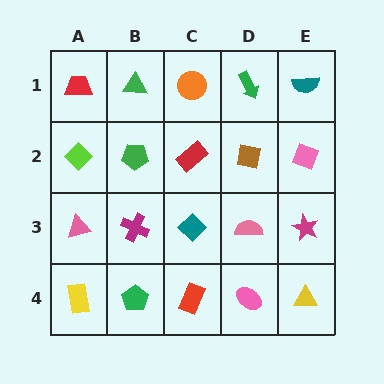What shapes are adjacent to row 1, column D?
A brown square (row 2, column D), an orange circle (row 1, column C), a teal semicircle (row 1, column E).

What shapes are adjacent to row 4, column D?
A pink semicircle (row 3, column D), a red rectangle (row 4, column C), a yellow triangle (row 4, column E).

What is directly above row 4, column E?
A magenta star.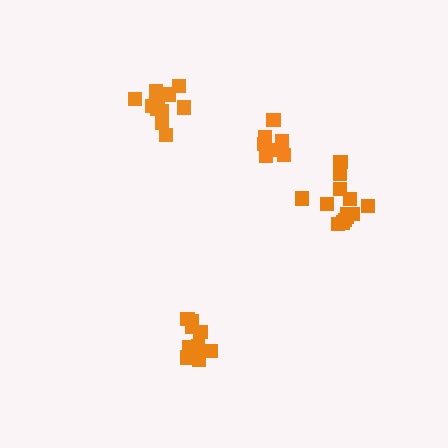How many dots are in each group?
Group 1: 12 dots, Group 2: 8 dots, Group 3: 13 dots, Group 4: 11 dots (44 total).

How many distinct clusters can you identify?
There are 4 distinct clusters.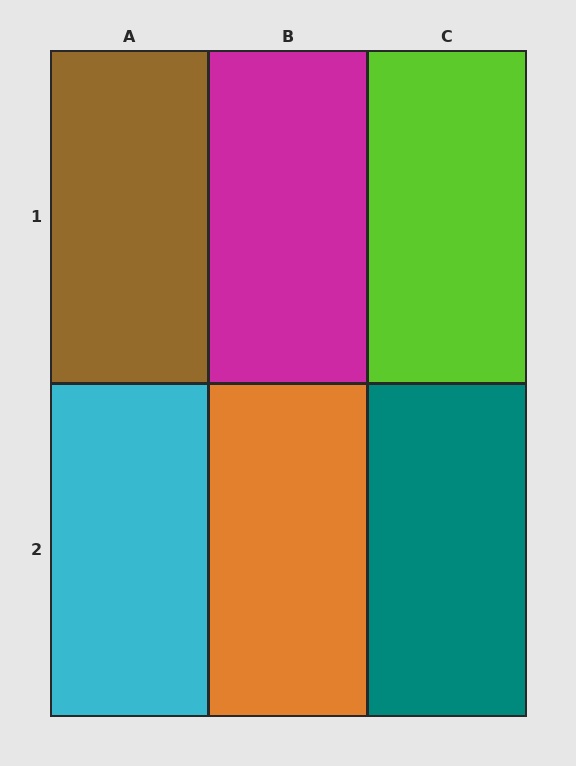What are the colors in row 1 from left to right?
Brown, magenta, lime.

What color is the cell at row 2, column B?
Orange.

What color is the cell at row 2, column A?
Cyan.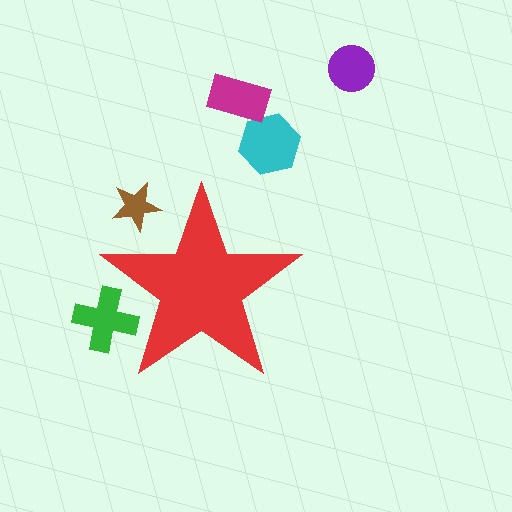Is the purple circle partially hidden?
No, the purple circle is fully visible.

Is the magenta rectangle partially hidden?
No, the magenta rectangle is fully visible.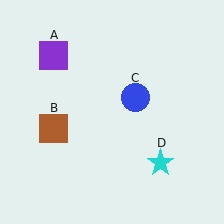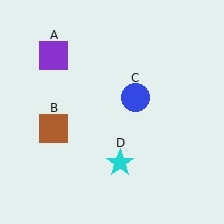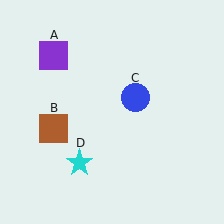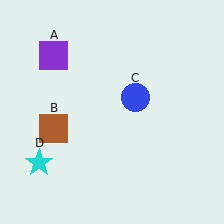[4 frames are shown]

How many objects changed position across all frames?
1 object changed position: cyan star (object D).